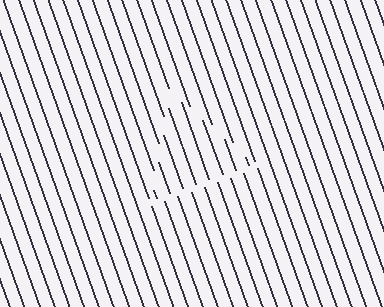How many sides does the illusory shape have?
3 sides — the line-ends trace a triangle.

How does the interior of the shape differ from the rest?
The interior of the shape contains the same grating, shifted by half a period — the contour is defined by the phase discontinuity where line-ends from the inner and outer gratings abut.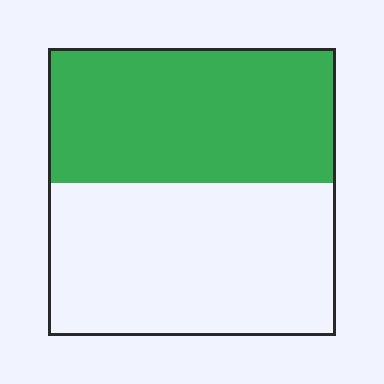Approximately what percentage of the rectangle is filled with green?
Approximately 45%.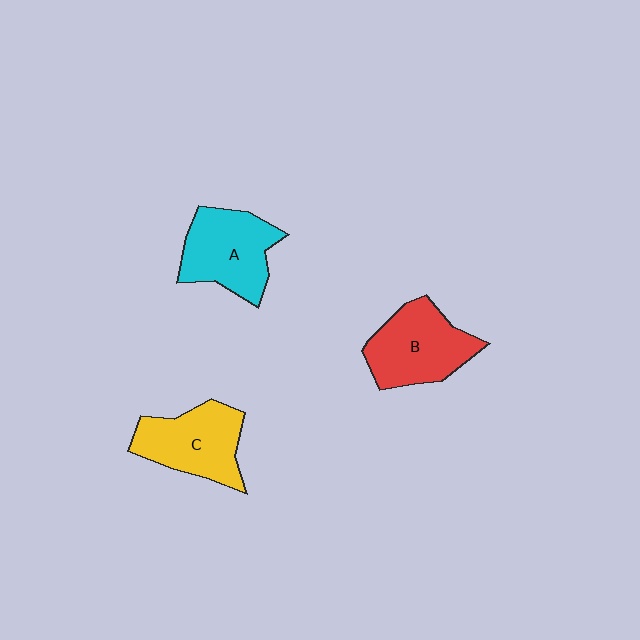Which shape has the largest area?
Shape B (red).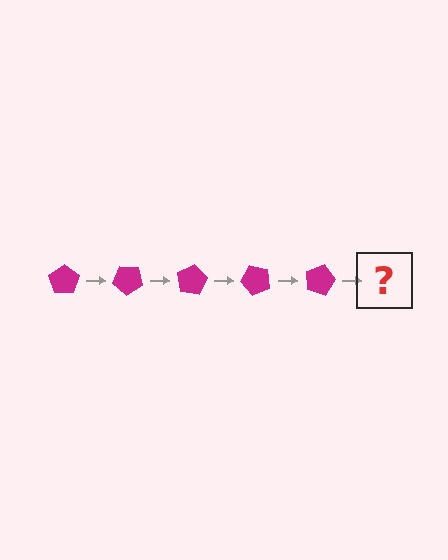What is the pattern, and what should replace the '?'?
The pattern is that the pentagon rotates 40 degrees each step. The '?' should be a magenta pentagon rotated 200 degrees.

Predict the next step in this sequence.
The next step is a magenta pentagon rotated 200 degrees.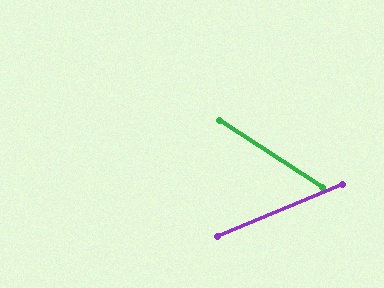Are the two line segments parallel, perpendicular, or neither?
Neither parallel nor perpendicular — they differ by about 56°.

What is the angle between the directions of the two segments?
Approximately 56 degrees.